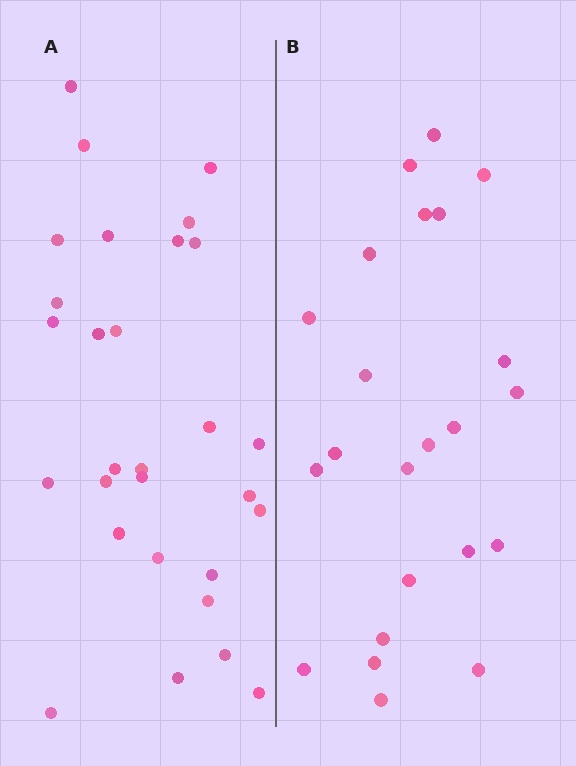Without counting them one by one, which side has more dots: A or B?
Region A (the left region) has more dots.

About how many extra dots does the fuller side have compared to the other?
Region A has about 6 more dots than region B.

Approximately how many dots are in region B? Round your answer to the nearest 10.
About 20 dots. (The exact count is 23, which rounds to 20.)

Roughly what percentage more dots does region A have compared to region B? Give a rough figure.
About 25% more.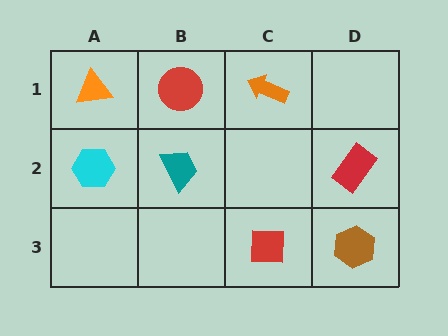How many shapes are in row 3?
2 shapes.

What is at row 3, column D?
A brown hexagon.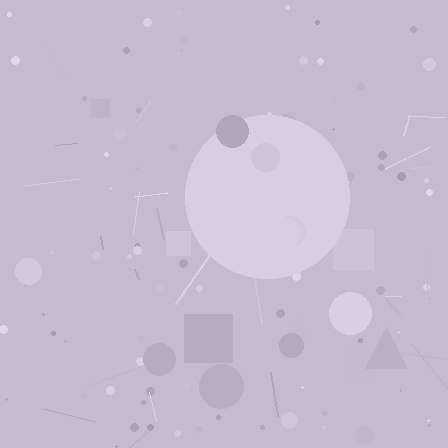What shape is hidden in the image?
A circle is hidden in the image.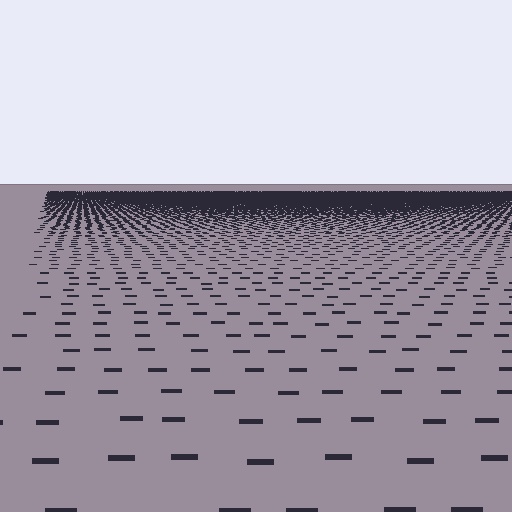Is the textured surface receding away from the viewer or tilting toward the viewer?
The surface is receding away from the viewer. Texture elements get smaller and denser toward the top.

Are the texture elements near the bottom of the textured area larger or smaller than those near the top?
Larger. Near the bottom, elements are closer to the viewer and appear at a bigger on-screen size.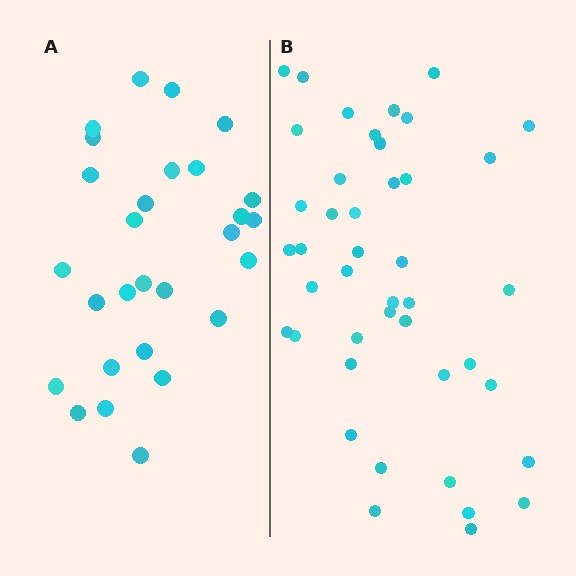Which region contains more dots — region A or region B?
Region B (the right region) has more dots.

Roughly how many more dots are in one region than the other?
Region B has approximately 15 more dots than region A.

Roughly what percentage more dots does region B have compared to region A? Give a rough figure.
About 55% more.